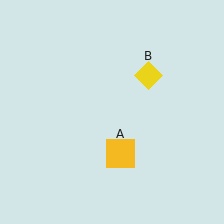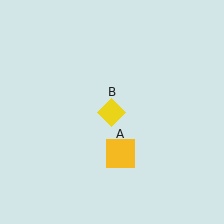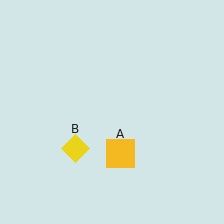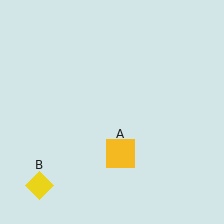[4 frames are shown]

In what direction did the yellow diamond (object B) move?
The yellow diamond (object B) moved down and to the left.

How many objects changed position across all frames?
1 object changed position: yellow diamond (object B).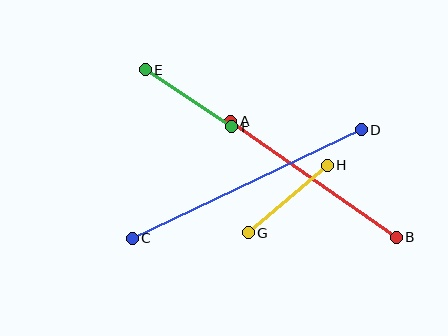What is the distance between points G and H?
The distance is approximately 104 pixels.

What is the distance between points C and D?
The distance is approximately 253 pixels.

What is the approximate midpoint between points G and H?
The midpoint is at approximately (288, 199) pixels.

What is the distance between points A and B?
The distance is approximately 202 pixels.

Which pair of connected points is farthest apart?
Points C and D are farthest apart.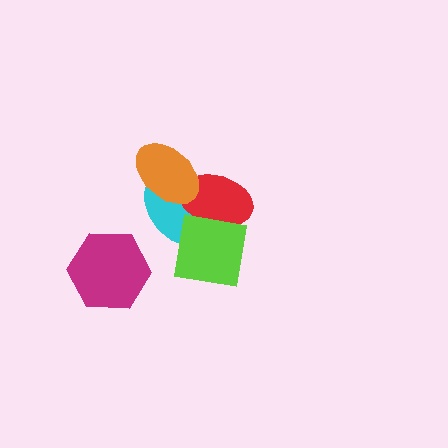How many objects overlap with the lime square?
2 objects overlap with the lime square.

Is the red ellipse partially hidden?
Yes, it is partially covered by another shape.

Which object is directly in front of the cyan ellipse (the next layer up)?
The red ellipse is directly in front of the cyan ellipse.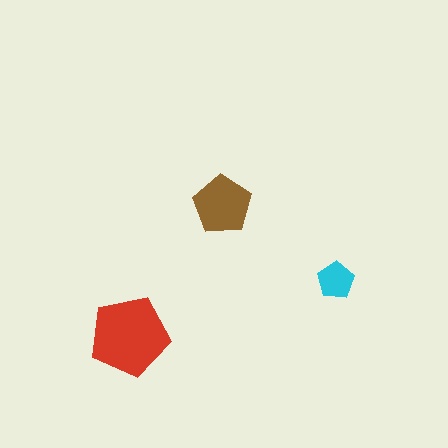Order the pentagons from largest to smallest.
the red one, the brown one, the cyan one.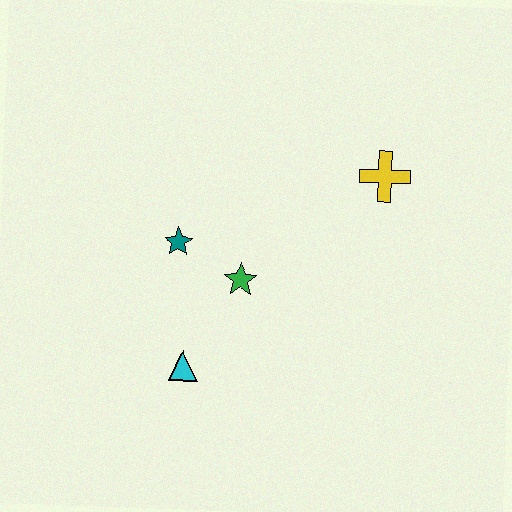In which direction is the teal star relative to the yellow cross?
The teal star is to the left of the yellow cross.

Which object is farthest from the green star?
The yellow cross is farthest from the green star.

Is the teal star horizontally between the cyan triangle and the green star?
No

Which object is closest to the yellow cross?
The green star is closest to the yellow cross.